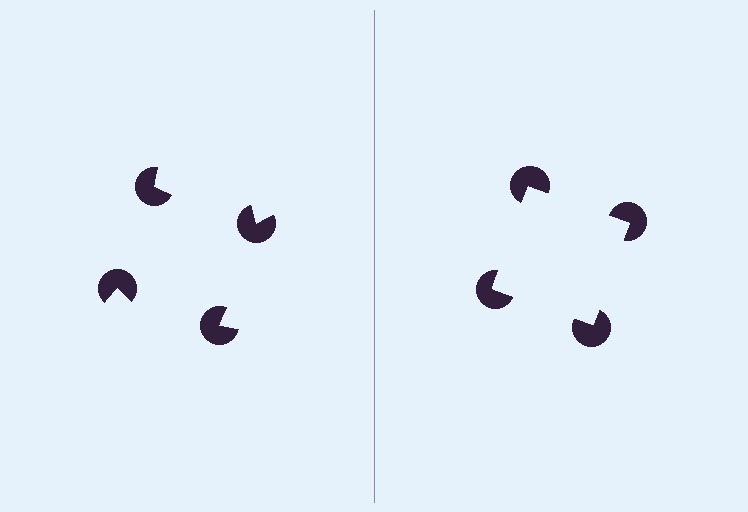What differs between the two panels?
The pac-man discs are positioned identically on both sides; only the wedge orientations differ. On the right they align to a square; on the left they are misaligned.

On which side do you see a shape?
An illusory square appears on the right side. On the left side the wedge cuts are rotated, so no coherent shape forms.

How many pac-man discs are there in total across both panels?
8 — 4 on each side.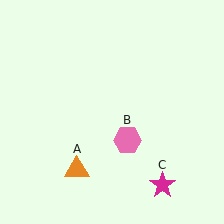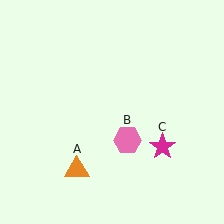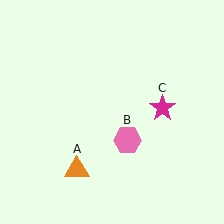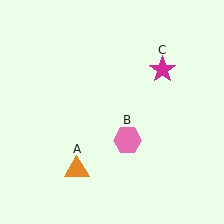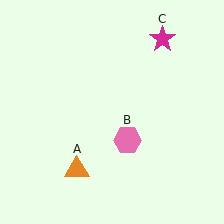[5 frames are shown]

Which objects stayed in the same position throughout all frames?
Orange triangle (object A) and pink hexagon (object B) remained stationary.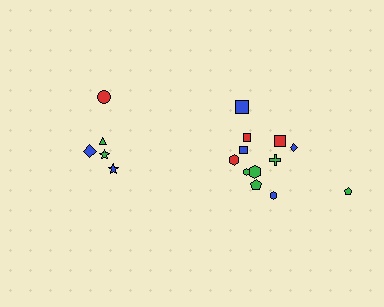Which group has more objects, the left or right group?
The right group.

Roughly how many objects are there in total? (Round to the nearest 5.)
Roughly 15 objects in total.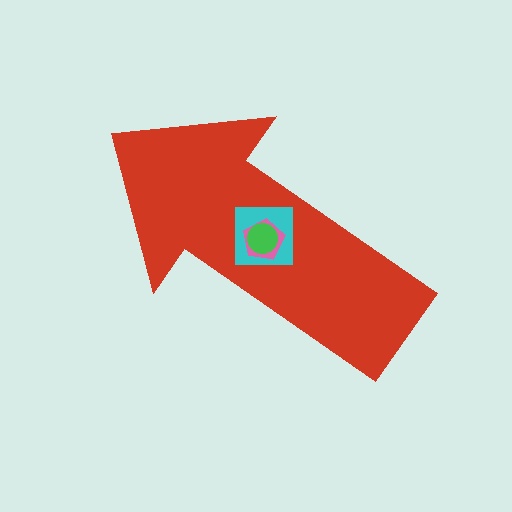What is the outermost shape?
The red arrow.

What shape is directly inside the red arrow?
The cyan square.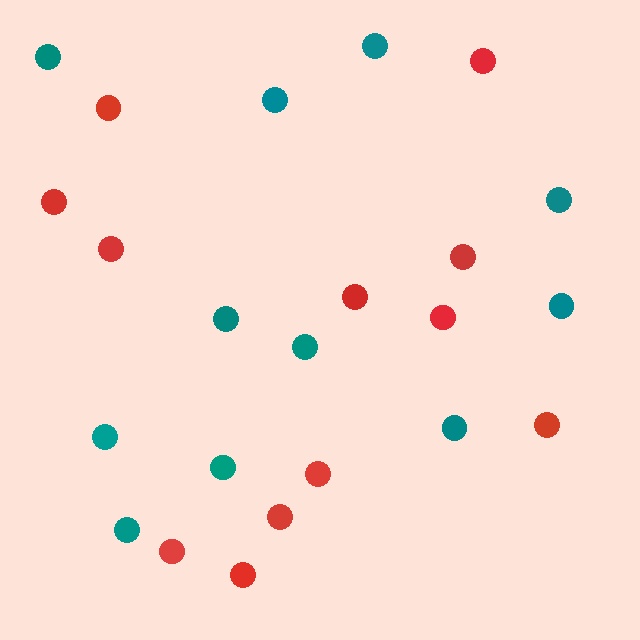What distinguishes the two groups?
There are 2 groups: one group of red circles (12) and one group of teal circles (11).